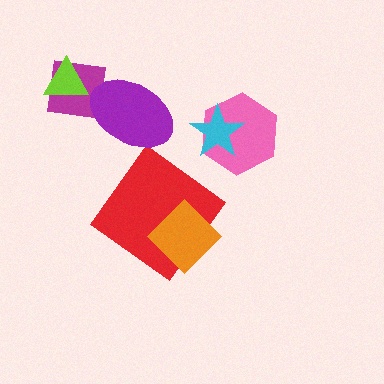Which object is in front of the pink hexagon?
The cyan star is in front of the pink hexagon.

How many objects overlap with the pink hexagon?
1 object overlaps with the pink hexagon.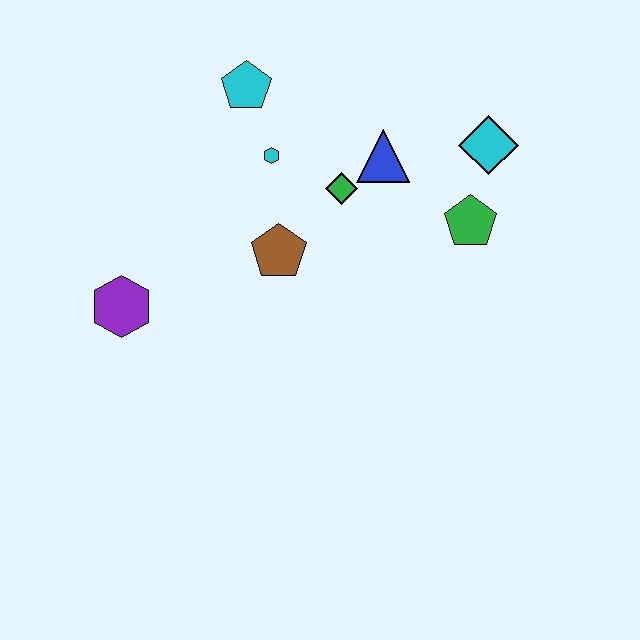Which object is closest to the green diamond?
The blue triangle is closest to the green diamond.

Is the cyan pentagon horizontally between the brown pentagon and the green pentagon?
No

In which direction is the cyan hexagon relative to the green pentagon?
The cyan hexagon is to the left of the green pentagon.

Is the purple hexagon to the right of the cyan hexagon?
No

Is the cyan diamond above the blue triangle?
Yes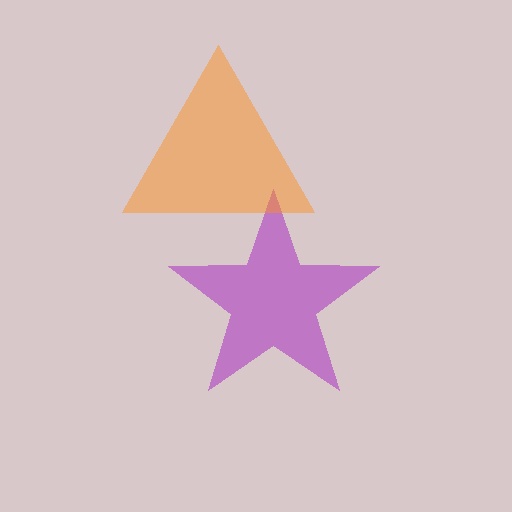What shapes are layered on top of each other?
The layered shapes are: a purple star, an orange triangle.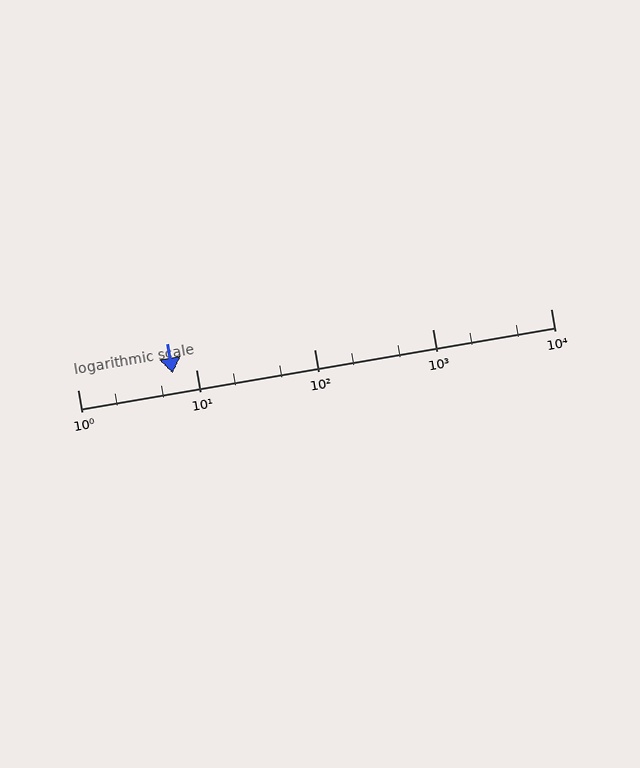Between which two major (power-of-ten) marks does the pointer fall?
The pointer is between 1 and 10.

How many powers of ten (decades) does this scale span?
The scale spans 4 decades, from 1 to 10000.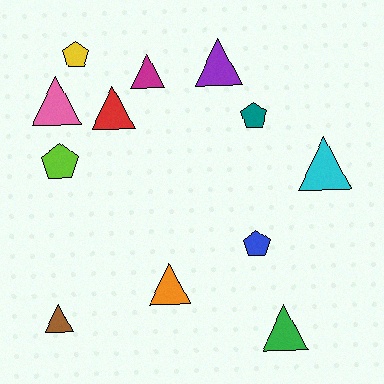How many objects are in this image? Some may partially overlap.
There are 12 objects.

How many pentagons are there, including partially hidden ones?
There are 4 pentagons.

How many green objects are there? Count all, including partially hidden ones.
There is 1 green object.